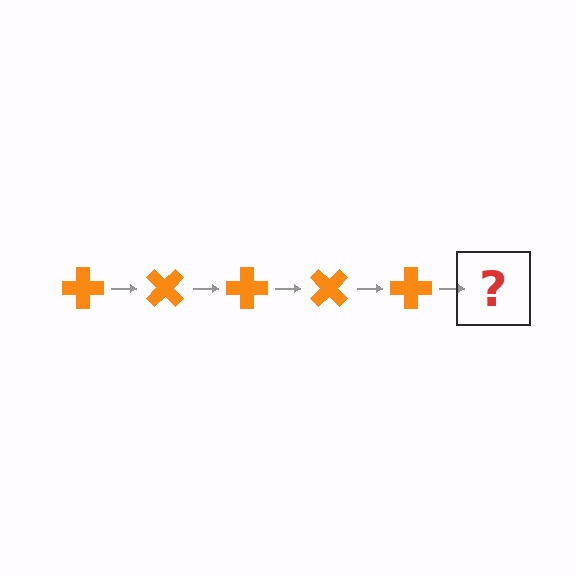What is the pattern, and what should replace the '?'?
The pattern is that the cross rotates 45 degrees each step. The '?' should be an orange cross rotated 225 degrees.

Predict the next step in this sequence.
The next step is an orange cross rotated 225 degrees.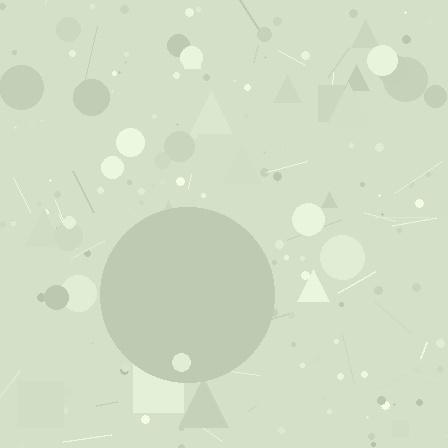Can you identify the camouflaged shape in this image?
The camouflaged shape is a circle.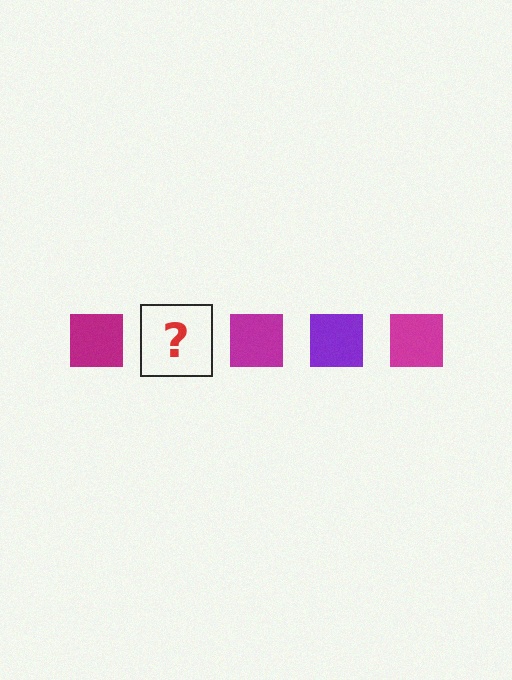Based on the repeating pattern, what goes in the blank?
The blank should be a purple square.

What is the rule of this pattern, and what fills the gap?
The rule is that the pattern cycles through magenta, purple squares. The gap should be filled with a purple square.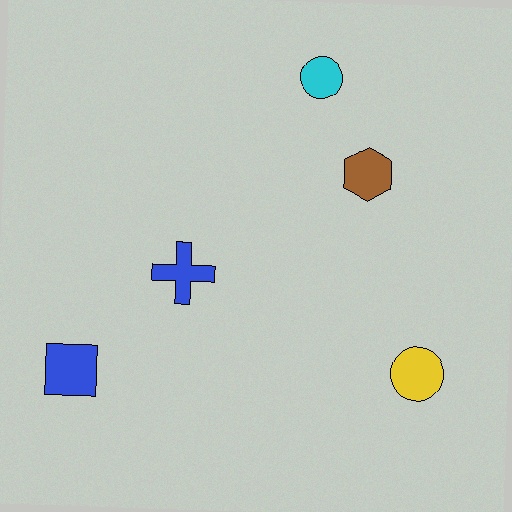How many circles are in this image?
There are 2 circles.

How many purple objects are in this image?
There are no purple objects.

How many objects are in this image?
There are 5 objects.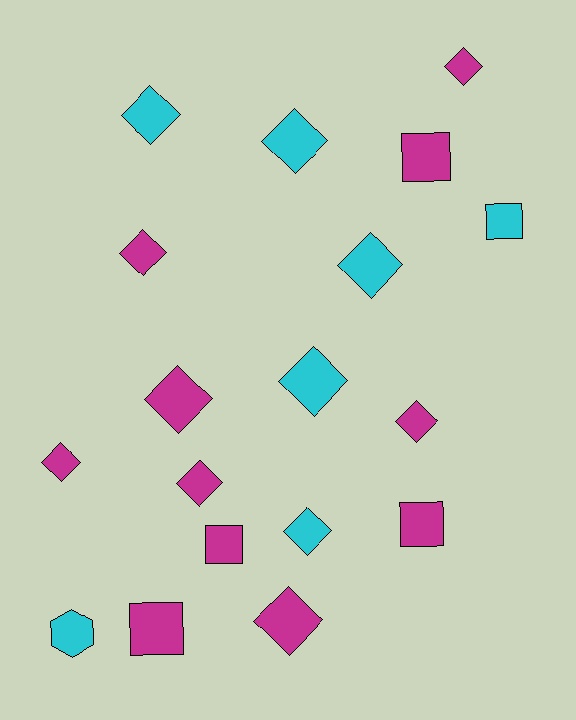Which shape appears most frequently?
Diamond, with 12 objects.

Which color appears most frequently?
Magenta, with 11 objects.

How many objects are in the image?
There are 18 objects.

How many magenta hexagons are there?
There are no magenta hexagons.